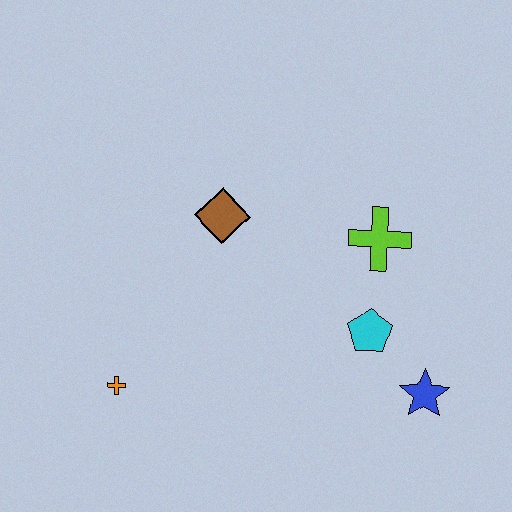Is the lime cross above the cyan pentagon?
Yes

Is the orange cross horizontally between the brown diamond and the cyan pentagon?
No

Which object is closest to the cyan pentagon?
The blue star is closest to the cyan pentagon.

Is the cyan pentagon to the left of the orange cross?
No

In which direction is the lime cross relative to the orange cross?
The lime cross is to the right of the orange cross.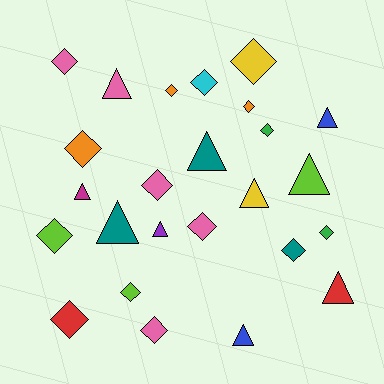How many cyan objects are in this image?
There is 1 cyan object.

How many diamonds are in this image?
There are 15 diamonds.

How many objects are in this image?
There are 25 objects.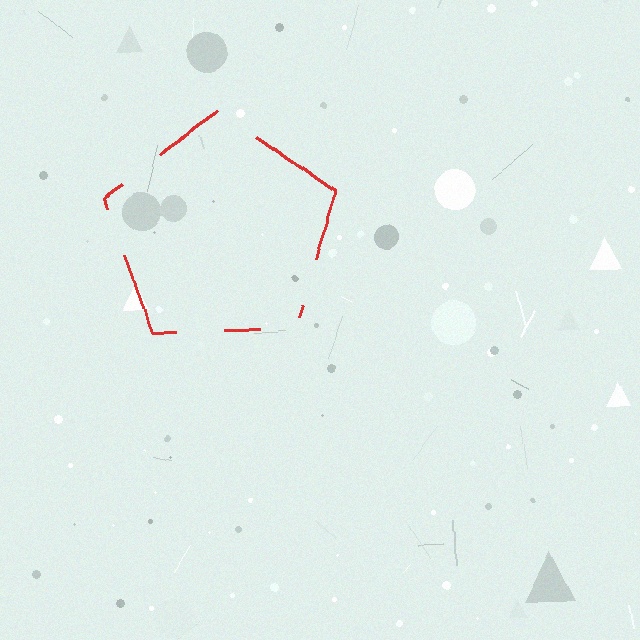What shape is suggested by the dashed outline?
The dashed outline suggests a pentagon.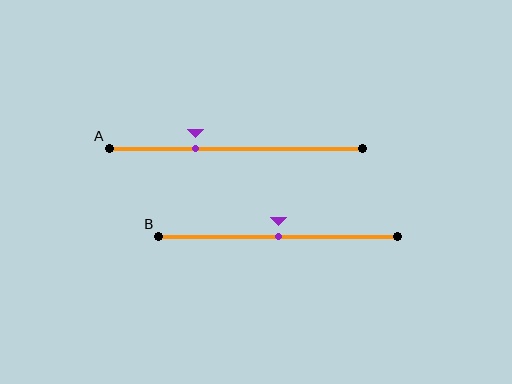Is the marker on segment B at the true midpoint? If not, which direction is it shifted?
Yes, the marker on segment B is at the true midpoint.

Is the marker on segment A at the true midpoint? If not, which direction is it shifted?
No, the marker on segment A is shifted to the left by about 16% of the segment length.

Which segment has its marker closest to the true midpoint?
Segment B has its marker closest to the true midpoint.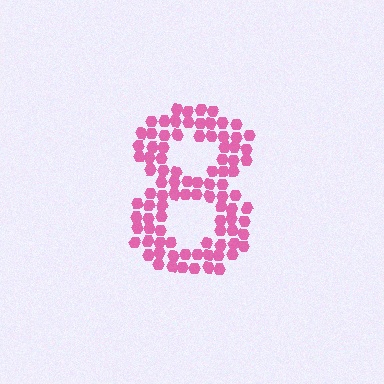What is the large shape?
The large shape is the digit 8.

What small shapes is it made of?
It is made of small hexagons.